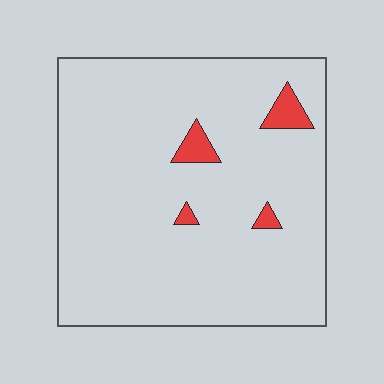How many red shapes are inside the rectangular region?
4.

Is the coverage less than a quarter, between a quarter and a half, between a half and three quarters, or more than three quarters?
Less than a quarter.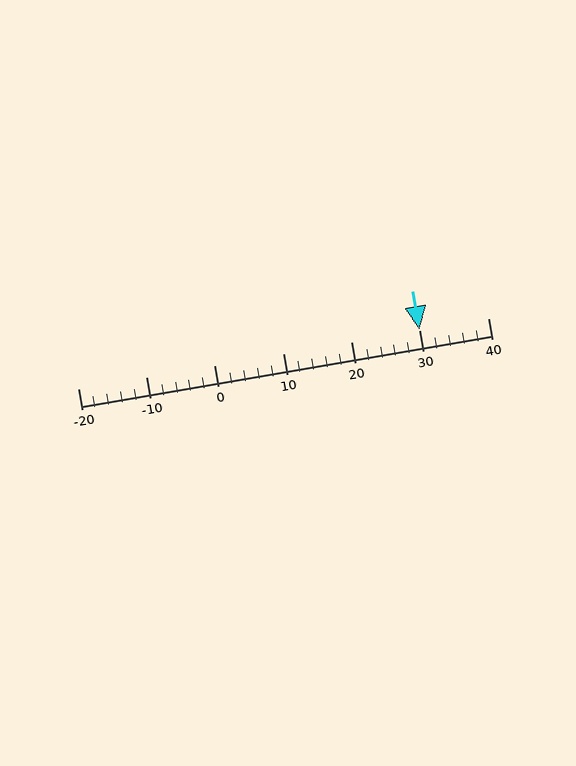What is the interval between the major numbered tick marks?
The major tick marks are spaced 10 units apart.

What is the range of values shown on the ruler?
The ruler shows values from -20 to 40.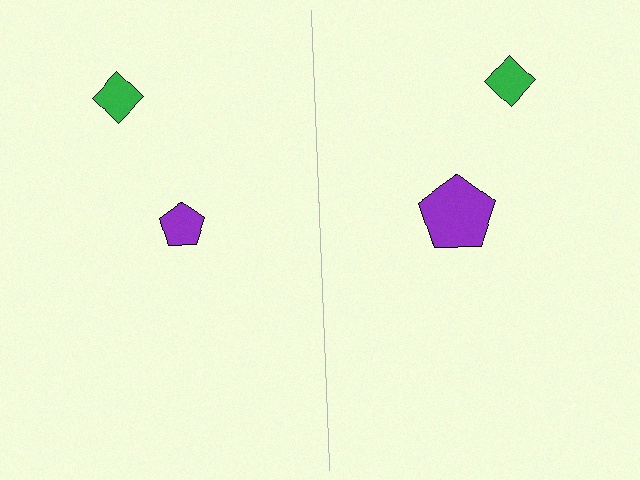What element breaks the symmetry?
The purple pentagon on the right side has a different size than its mirror counterpart.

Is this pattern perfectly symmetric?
No, the pattern is not perfectly symmetric. The purple pentagon on the right side has a different size than its mirror counterpart.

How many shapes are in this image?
There are 4 shapes in this image.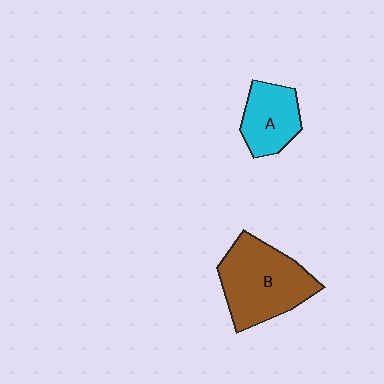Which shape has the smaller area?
Shape A (cyan).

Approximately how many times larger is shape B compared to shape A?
Approximately 1.7 times.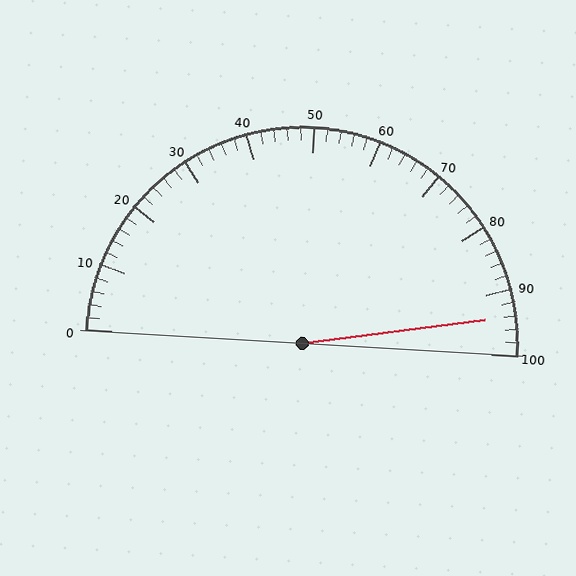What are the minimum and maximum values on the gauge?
The gauge ranges from 0 to 100.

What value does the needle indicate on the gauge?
The needle indicates approximately 94.